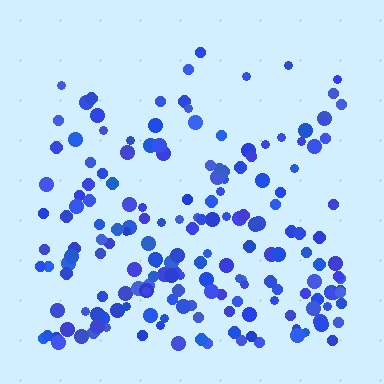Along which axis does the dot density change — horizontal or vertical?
Vertical.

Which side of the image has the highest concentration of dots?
The bottom.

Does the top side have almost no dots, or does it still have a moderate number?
Still a moderate number, just noticeably fewer than the bottom.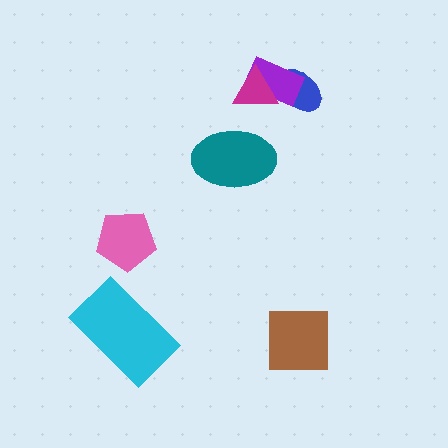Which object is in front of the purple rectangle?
The magenta triangle is in front of the purple rectangle.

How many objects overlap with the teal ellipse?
0 objects overlap with the teal ellipse.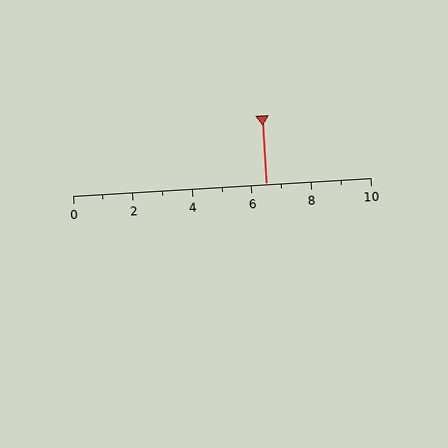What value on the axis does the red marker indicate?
The marker indicates approximately 6.5.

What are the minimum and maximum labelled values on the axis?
The axis runs from 0 to 10.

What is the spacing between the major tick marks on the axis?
The major ticks are spaced 2 apart.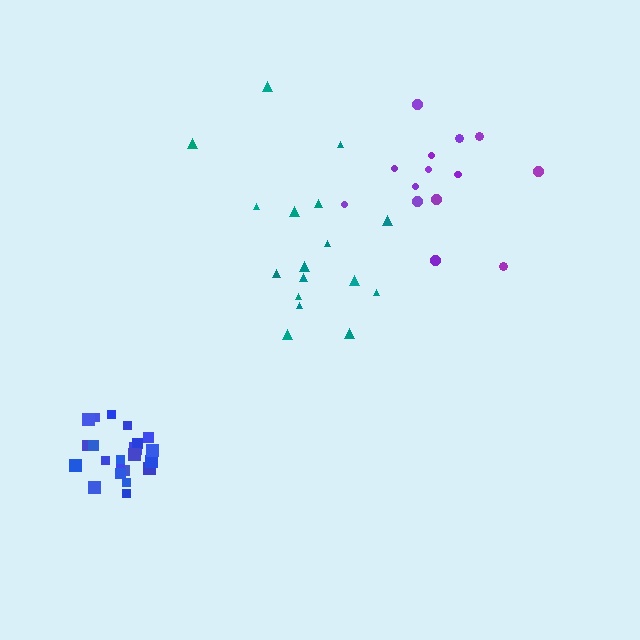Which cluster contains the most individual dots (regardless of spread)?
Blue (24).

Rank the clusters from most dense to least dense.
blue, purple, teal.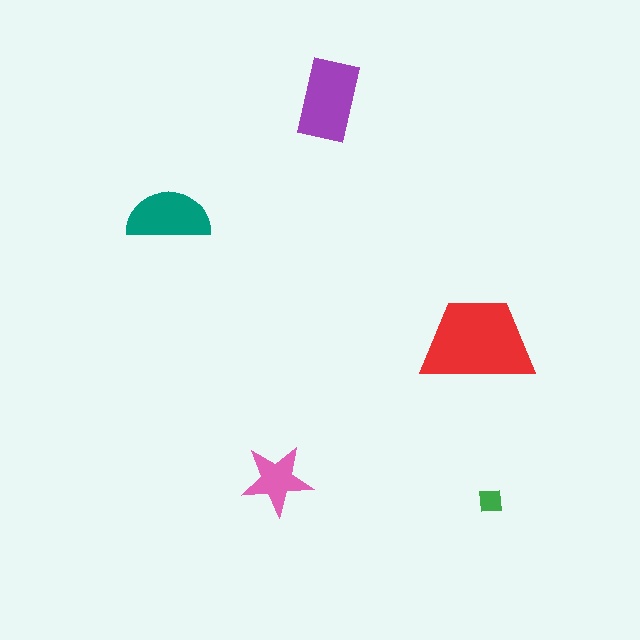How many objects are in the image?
There are 5 objects in the image.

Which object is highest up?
The purple rectangle is topmost.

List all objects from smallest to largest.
The green square, the pink star, the teal semicircle, the purple rectangle, the red trapezoid.